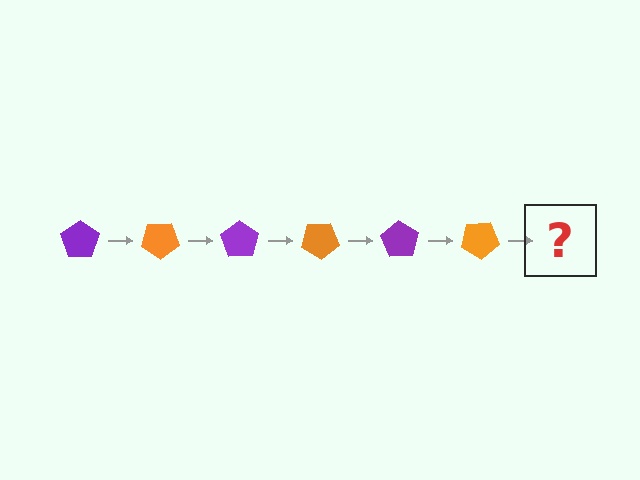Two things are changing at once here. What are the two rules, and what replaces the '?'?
The two rules are that it rotates 35 degrees each step and the color cycles through purple and orange. The '?' should be a purple pentagon, rotated 210 degrees from the start.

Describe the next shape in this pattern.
It should be a purple pentagon, rotated 210 degrees from the start.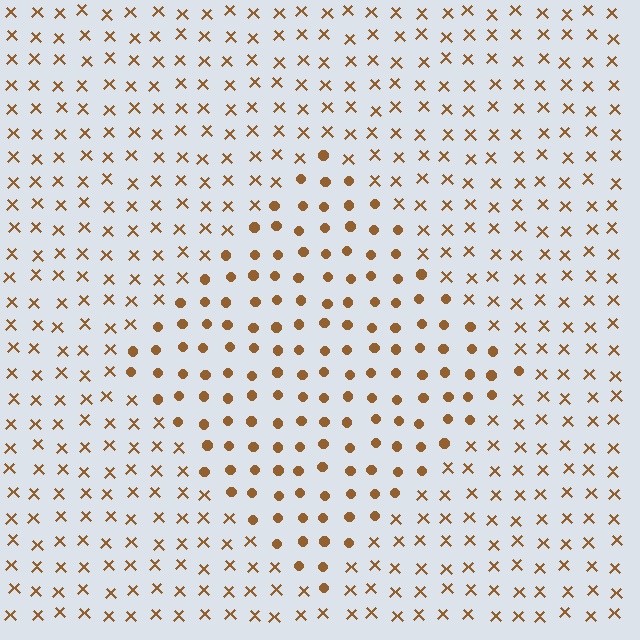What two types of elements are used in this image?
The image uses circles inside the diamond region and X marks outside it.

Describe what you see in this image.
The image is filled with small brown elements arranged in a uniform grid. A diamond-shaped region contains circles, while the surrounding area contains X marks. The boundary is defined purely by the change in element shape.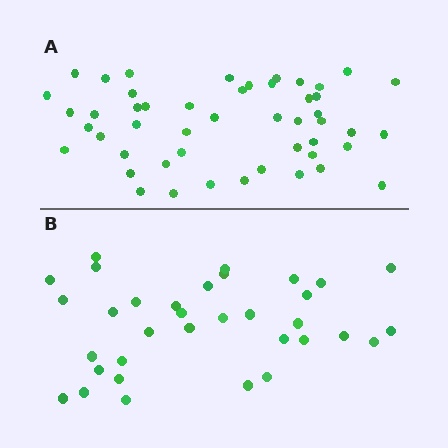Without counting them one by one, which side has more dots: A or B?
Region A (the top region) has more dots.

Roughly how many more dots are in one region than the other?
Region A has approximately 15 more dots than region B.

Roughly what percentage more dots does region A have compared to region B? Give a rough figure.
About 45% more.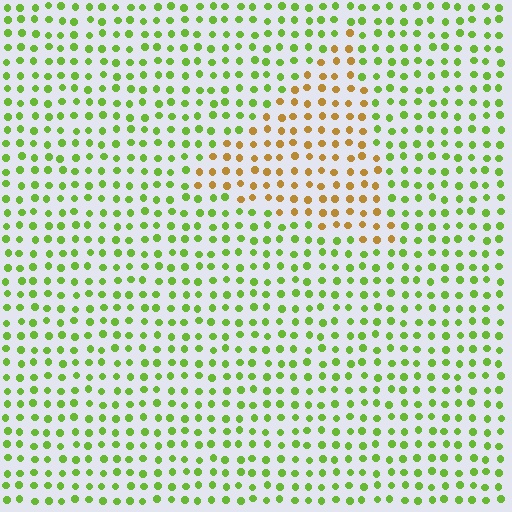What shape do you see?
I see a triangle.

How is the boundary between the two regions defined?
The boundary is defined purely by a slight shift in hue (about 58 degrees). Spacing, size, and orientation are identical on both sides.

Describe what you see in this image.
The image is filled with small lime elements in a uniform arrangement. A triangle-shaped region is visible where the elements are tinted to a slightly different hue, forming a subtle color boundary.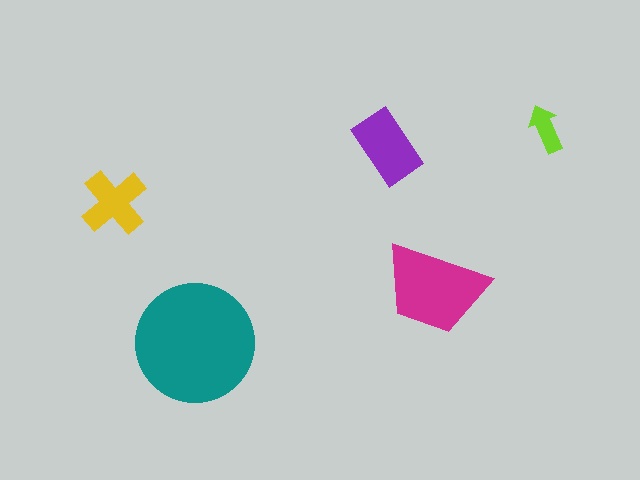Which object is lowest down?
The teal circle is bottommost.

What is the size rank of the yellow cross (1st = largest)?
4th.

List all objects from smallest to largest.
The lime arrow, the yellow cross, the purple rectangle, the magenta trapezoid, the teal circle.